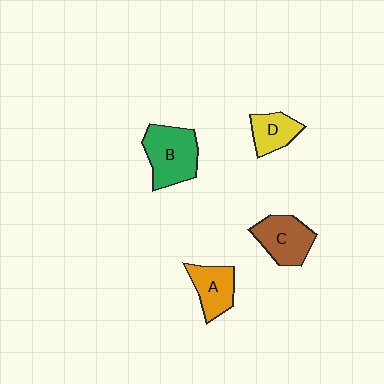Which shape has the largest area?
Shape B (green).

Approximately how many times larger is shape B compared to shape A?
Approximately 1.5 times.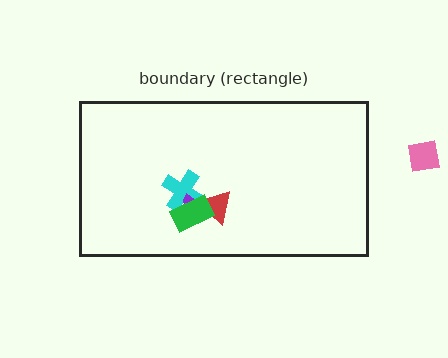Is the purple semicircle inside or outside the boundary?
Inside.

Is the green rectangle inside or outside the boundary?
Inside.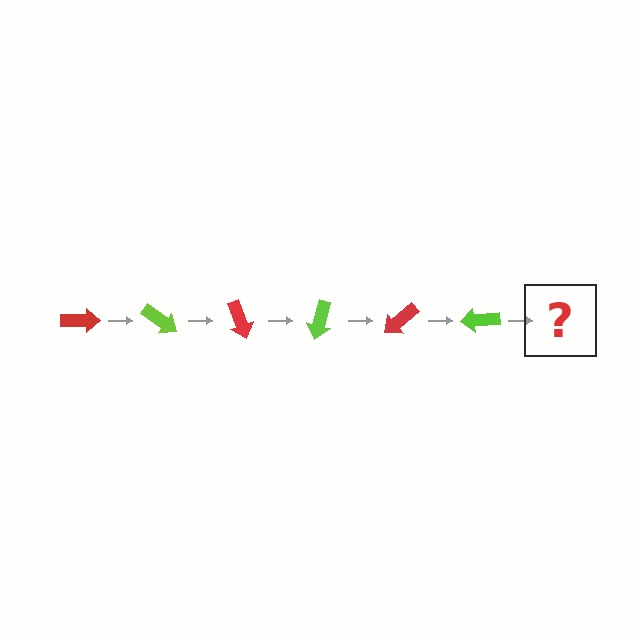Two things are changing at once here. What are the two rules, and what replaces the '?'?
The two rules are that it rotates 35 degrees each step and the color cycles through red and lime. The '?' should be a red arrow, rotated 210 degrees from the start.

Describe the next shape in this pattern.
It should be a red arrow, rotated 210 degrees from the start.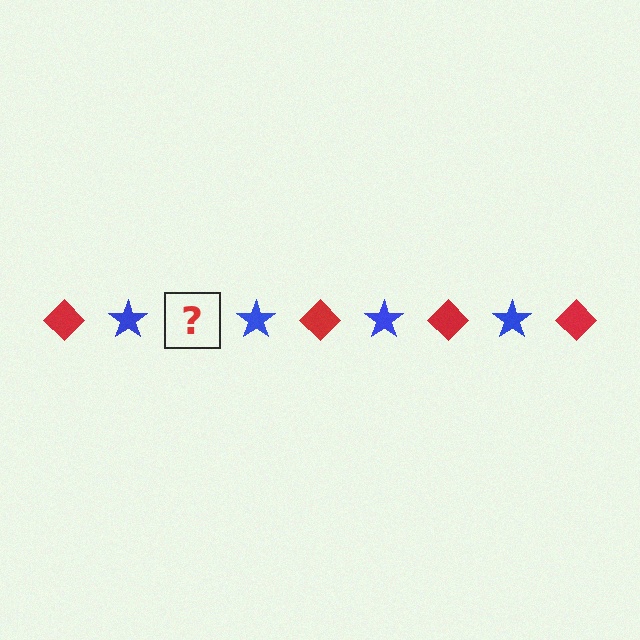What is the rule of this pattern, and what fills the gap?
The rule is that the pattern alternates between red diamond and blue star. The gap should be filled with a red diamond.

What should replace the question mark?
The question mark should be replaced with a red diamond.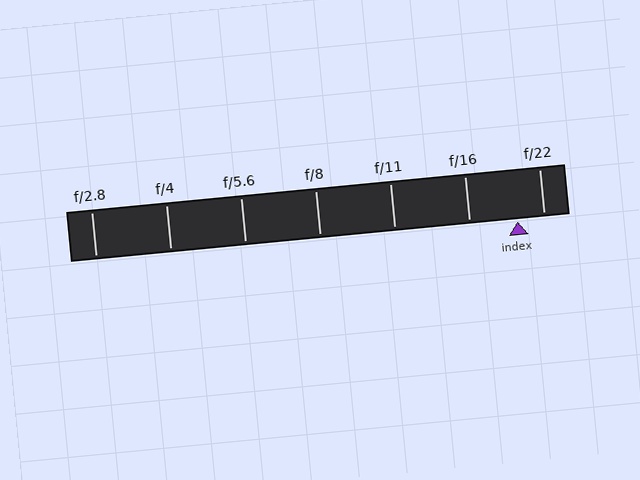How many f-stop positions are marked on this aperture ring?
There are 7 f-stop positions marked.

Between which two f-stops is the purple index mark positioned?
The index mark is between f/16 and f/22.